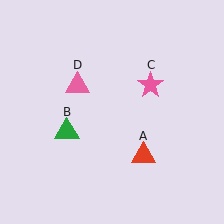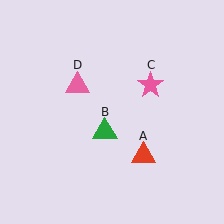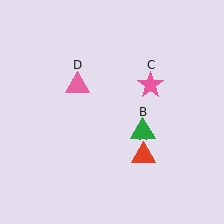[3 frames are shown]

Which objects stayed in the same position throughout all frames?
Red triangle (object A) and pink star (object C) and pink triangle (object D) remained stationary.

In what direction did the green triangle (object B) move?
The green triangle (object B) moved right.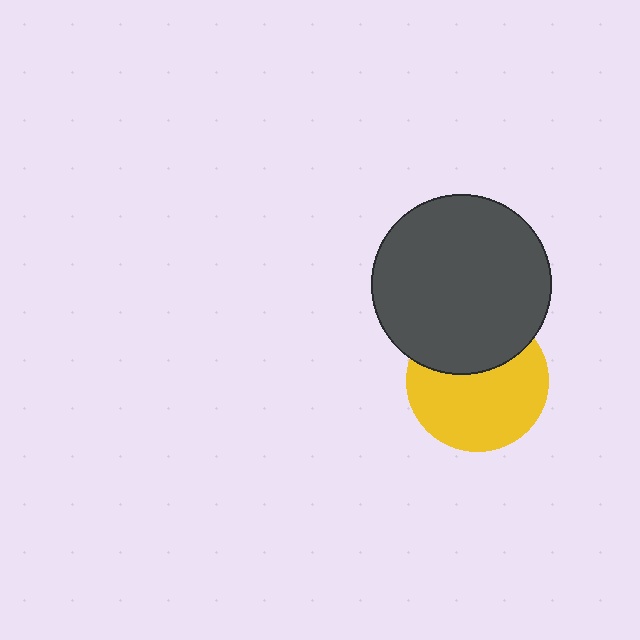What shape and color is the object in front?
The object in front is a dark gray circle.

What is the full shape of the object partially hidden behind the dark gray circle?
The partially hidden object is a yellow circle.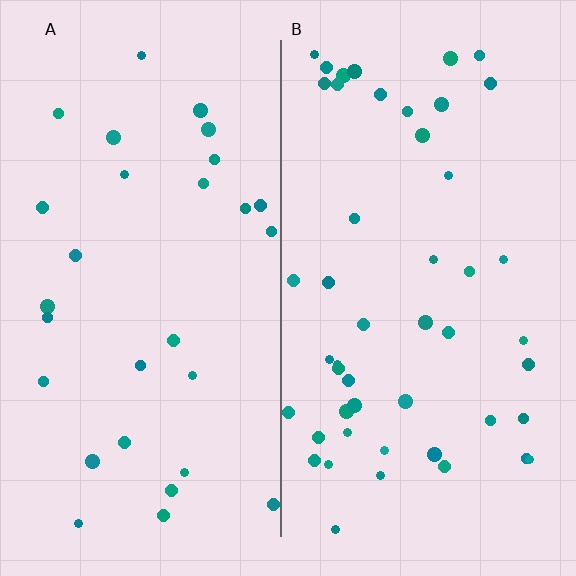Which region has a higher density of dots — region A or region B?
B (the right).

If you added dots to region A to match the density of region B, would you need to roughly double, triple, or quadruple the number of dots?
Approximately double.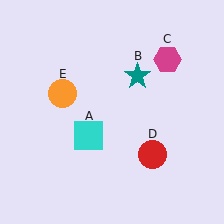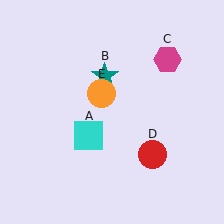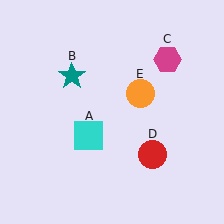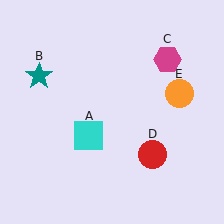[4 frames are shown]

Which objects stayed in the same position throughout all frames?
Cyan square (object A) and magenta hexagon (object C) and red circle (object D) remained stationary.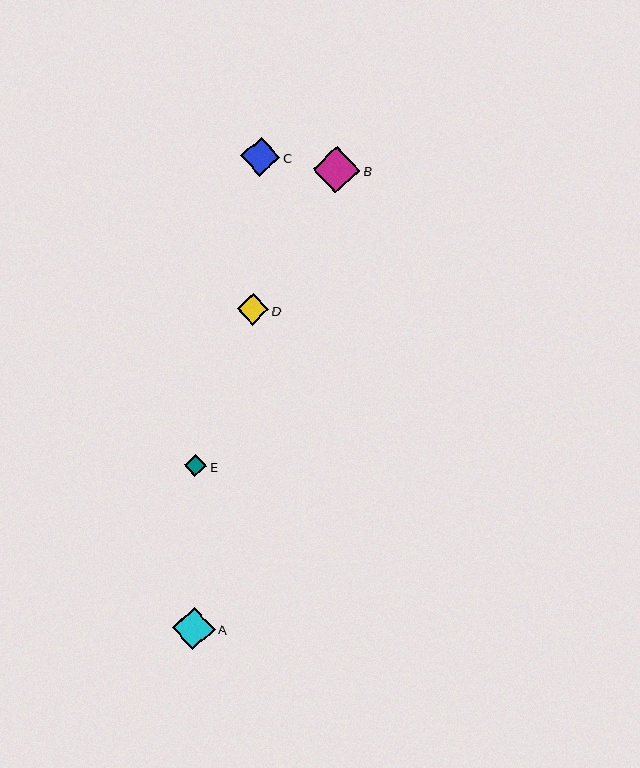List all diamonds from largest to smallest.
From largest to smallest: B, A, C, D, E.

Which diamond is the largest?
Diamond B is the largest with a size of approximately 47 pixels.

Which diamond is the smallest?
Diamond E is the smallest with a size of approximately 22 pixels.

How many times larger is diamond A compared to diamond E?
Diamond A is approximately 1.9 times the size of diamond E.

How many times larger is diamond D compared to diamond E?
Diamond D is approximately 1.4 times the size of diamond E.